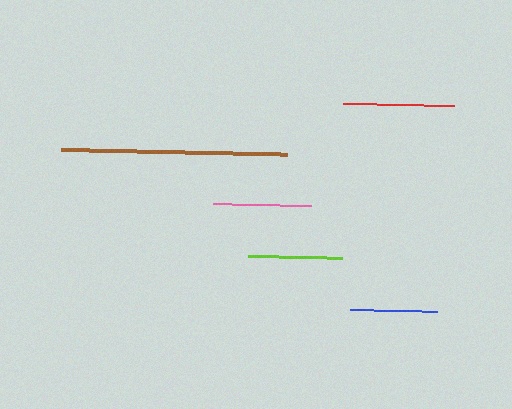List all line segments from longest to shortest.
From longest to shortest: brown, red, pink, lime, blue.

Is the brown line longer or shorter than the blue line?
The brown line is longer than the blue line.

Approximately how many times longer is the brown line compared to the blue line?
The brown line is approximately 2.6 times the length of the blue line.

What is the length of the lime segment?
The lime segment is approximately 95 pixels long.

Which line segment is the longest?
The brown line is the longest at approximately 226 pixels.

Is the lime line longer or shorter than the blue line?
The lime line is longer than the blue line.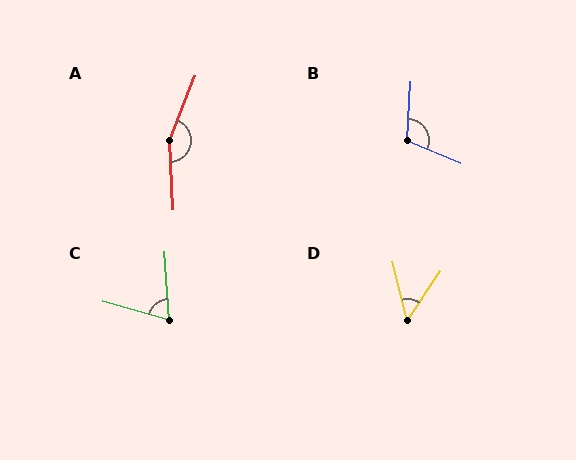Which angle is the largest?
A, at approximately 156 degrees.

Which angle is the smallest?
D, at approximately 48 degrees.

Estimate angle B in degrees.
Approximately 110 degrees.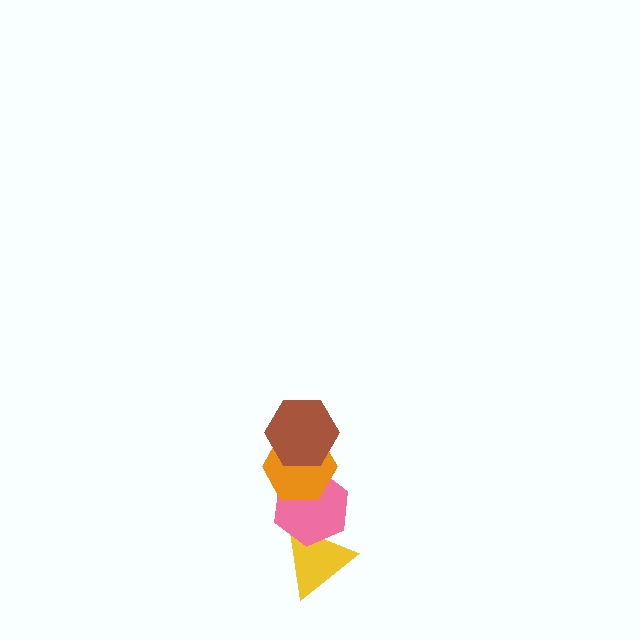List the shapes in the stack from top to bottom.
From top to bottom: the brown hexagon, the orange hexagon, the pink hexagon, the yellow triangle.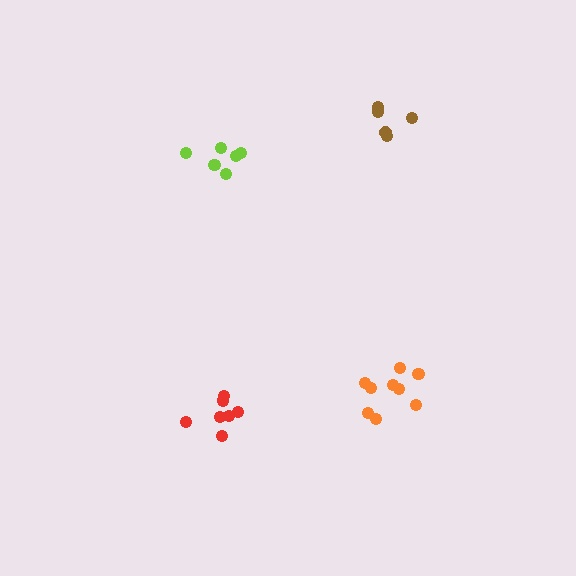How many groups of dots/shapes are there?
There are 4 groups.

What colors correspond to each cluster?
The clusters are colored: orange, red, lime, brown.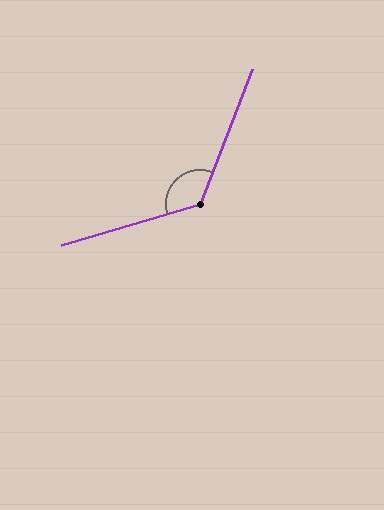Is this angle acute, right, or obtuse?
It is obtuse.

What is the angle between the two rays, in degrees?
Approximately 128 degrees.